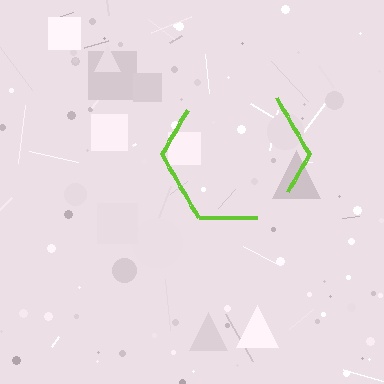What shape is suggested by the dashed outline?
The dashed outline suggests a hexagon.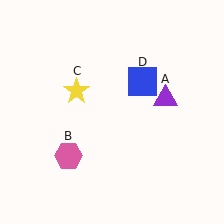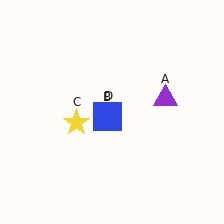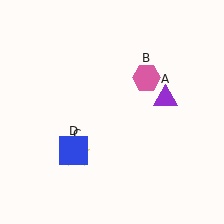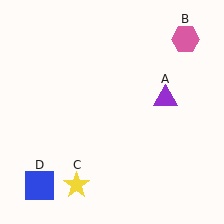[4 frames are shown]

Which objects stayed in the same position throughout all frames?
Purple triangle (object A) remained stationary.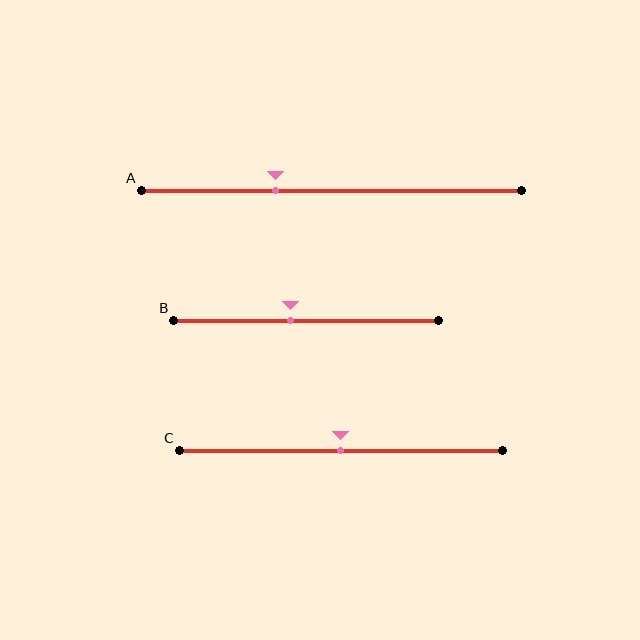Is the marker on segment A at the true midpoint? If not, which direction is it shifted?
No, the marker on segment A is shifted to the left by about 15% of the segment length.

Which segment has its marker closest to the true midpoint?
Segment C has its marker closest to the true midpoint.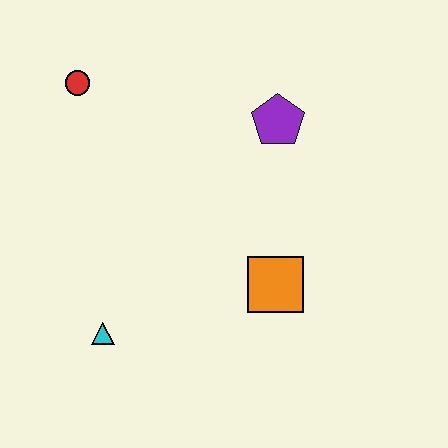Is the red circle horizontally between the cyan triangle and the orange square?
No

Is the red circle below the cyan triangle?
No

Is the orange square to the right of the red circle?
Yes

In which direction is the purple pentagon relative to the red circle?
The purple pentagon is to the right of the red circle.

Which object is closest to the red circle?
The purple pentagon is closest to the red circle.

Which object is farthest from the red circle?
The orange square is farthest from the red circle.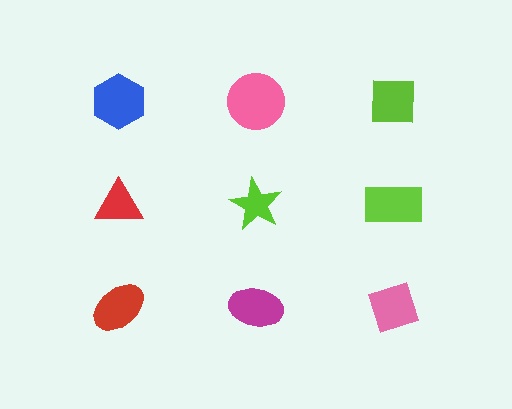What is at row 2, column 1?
A red triangle.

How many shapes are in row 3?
3 shapes.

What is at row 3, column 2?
A magenta ellipse.